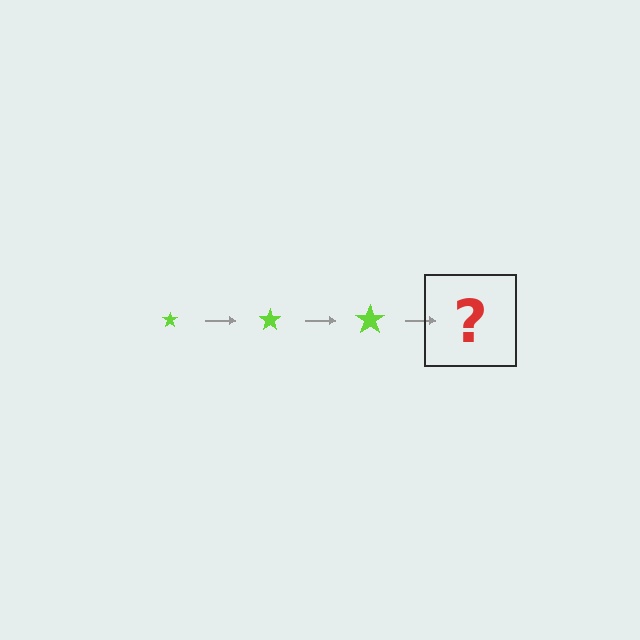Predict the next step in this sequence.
The next step is a lime star, larger than the previous one.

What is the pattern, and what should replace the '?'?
The pattern is that the star gets progressively larger each step. The '?' should be a lime star, larger than the previous one.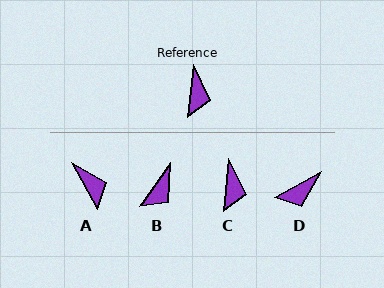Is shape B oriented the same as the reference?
No, it is off by about 30 degrees.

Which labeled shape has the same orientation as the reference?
C.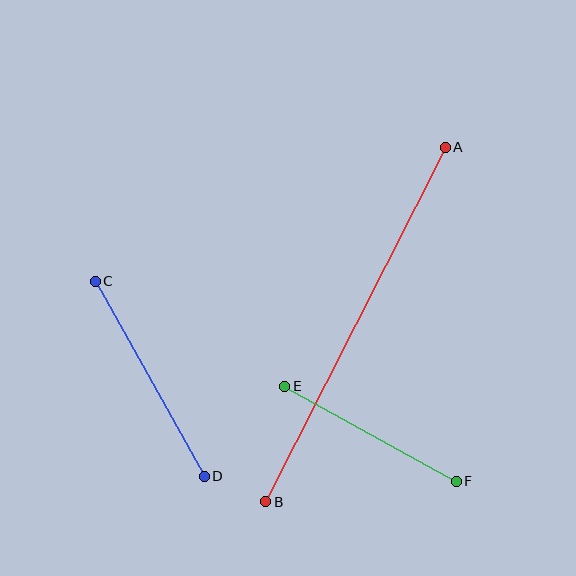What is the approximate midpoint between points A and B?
The midpoint is at approximately (355, 325) pixels.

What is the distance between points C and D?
The distance is approximately 223 pixels.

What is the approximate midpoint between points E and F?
The midpoint is at approximately (371, 434) pixels.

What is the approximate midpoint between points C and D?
The midpoint is at approximately (150, 379) pixels.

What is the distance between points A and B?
The distance is approximately 398 pixels.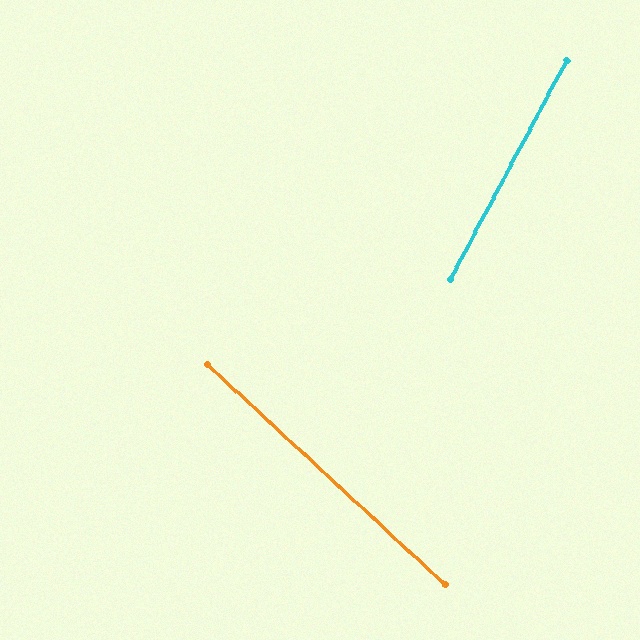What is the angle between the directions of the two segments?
Approximately 75 degrees.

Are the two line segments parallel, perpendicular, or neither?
Neither parallel nor perpendicular — they differ by about 75°.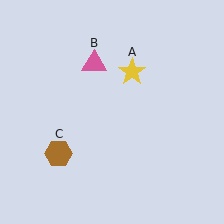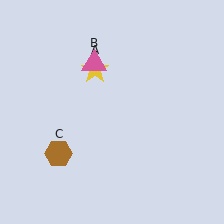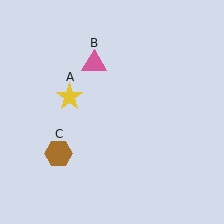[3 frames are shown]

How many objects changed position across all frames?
1 object changed position: yellow star (object A).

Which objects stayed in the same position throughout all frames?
Pink triangle (object B) and brown hexagon (object C) remained stationary.